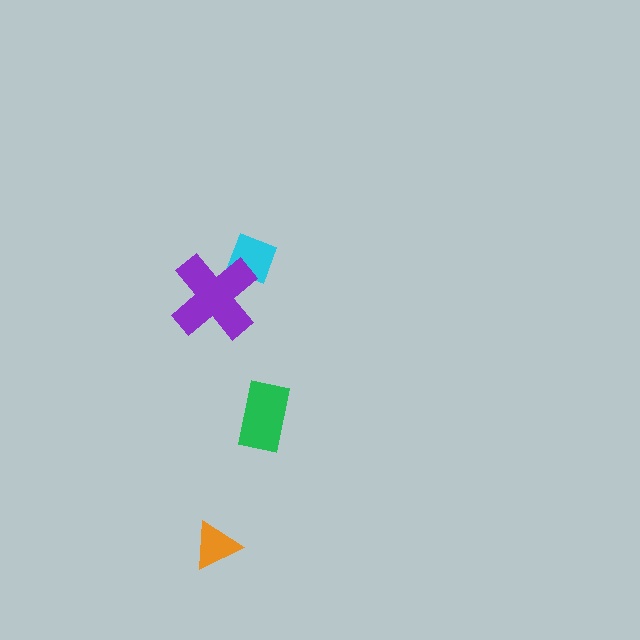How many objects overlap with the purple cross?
1 object overlaps with the purple cross.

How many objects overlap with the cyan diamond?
1 object overlaps with the cyan diamond.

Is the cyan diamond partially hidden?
Yes, it is partially covered by another shape.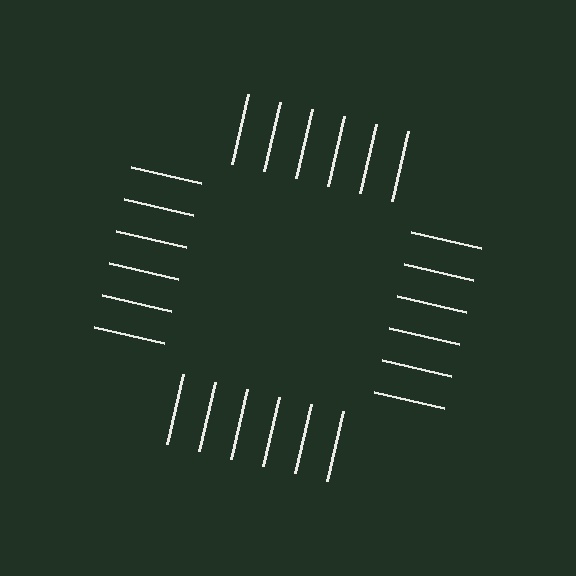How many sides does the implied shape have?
4 sides — the line-ends trace a square.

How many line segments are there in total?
24 — 6 along each of the 4 edges.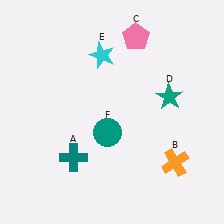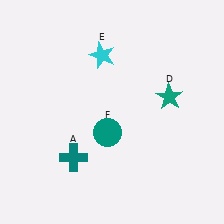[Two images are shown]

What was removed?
The pink pentagon (C), the orange cross (B) were removed in Image 2.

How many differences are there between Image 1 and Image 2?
There are 2 differences between the two images.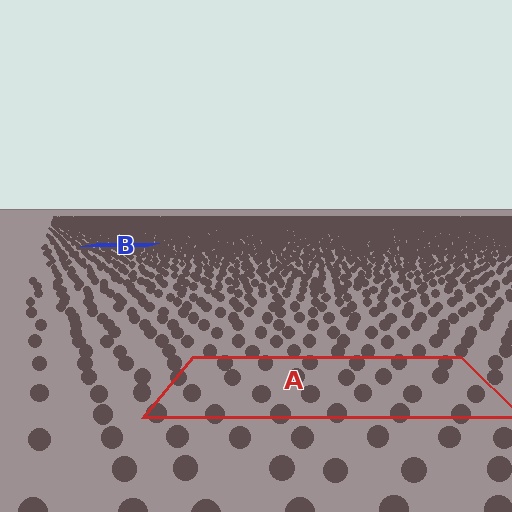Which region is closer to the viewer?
Region A is closer. The texture elements there are larger and more spread out.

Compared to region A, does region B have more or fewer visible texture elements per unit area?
Region B has more texture elements per unit area — they are packed more densely because it is farther away.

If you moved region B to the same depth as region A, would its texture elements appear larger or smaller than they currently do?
They would appear larger. At a closer depth, the same texture elements are projected at a bigger on-screen size.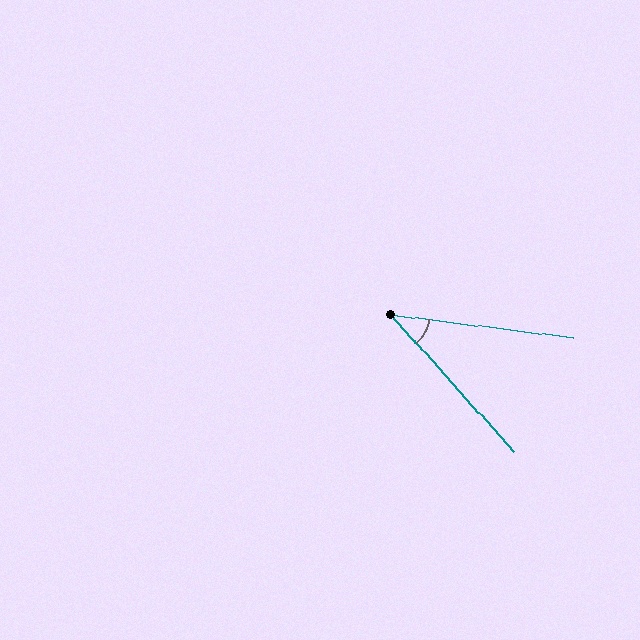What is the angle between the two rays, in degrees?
Approximately 41 degrees.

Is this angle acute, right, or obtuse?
It is acute.